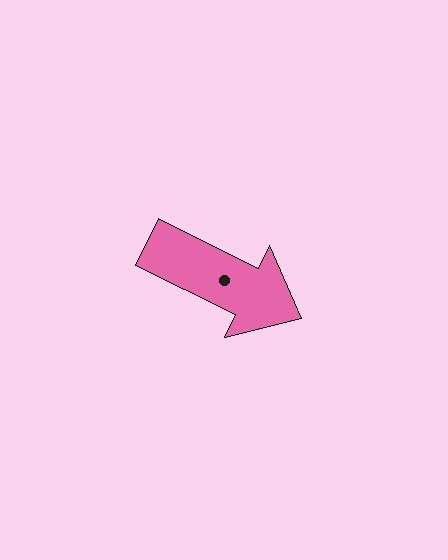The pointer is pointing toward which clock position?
Roughly 4 o'clock.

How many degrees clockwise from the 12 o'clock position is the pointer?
Approximately 116 degrees.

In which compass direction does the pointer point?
Southeast.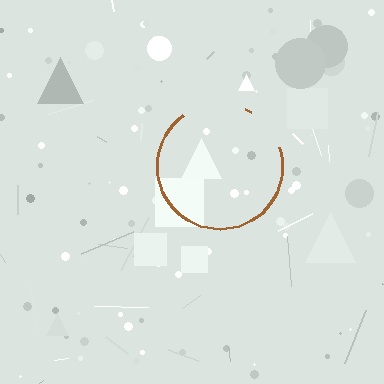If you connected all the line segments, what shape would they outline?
They would outline a circle.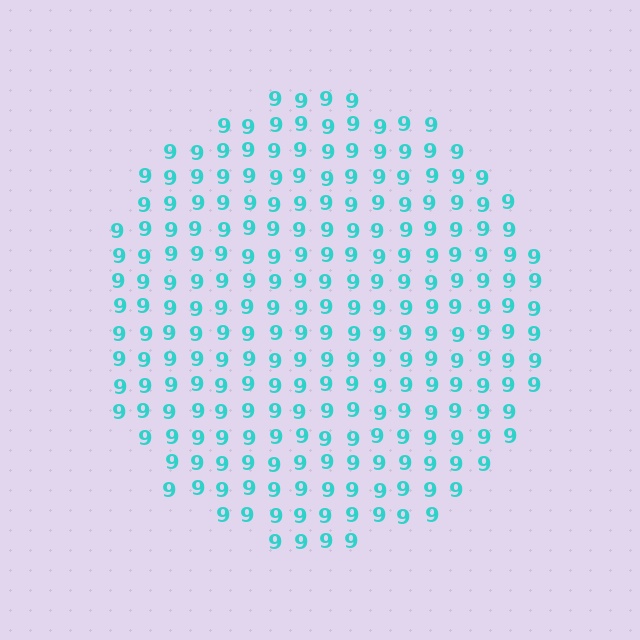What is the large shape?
The large shape is a circle.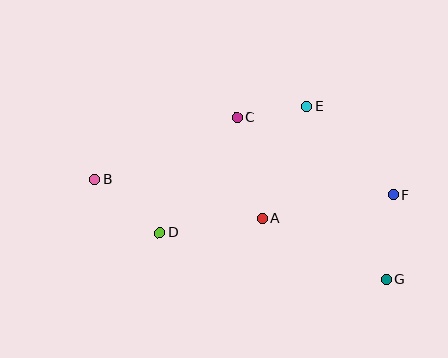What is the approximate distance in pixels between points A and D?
The distance between A and D is approximately 104 pixels.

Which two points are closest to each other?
Points C and E are closest to each other.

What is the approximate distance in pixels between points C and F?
The distance between C and F is approximately 175 pixels.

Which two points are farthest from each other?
Points B and G are farthest from each other.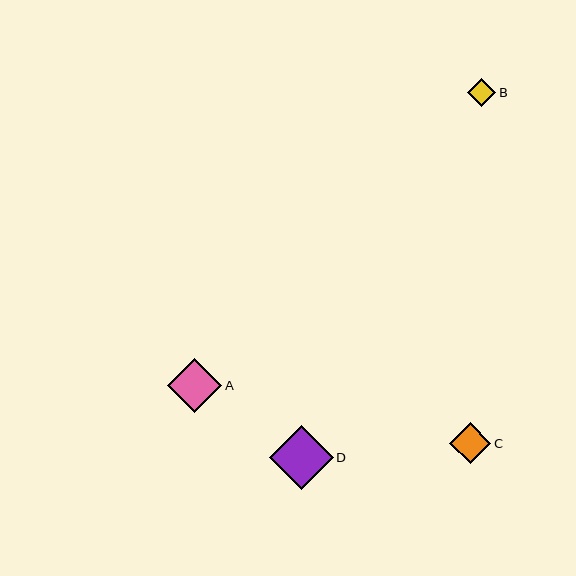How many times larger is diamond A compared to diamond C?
Diamond A is approximately 1.3 times the size of diamond C.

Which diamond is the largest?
Diamond D is the largest with a size of approximately 64 pixels.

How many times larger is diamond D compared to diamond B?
Diamond D is approximately 2.2 times the size of diamond B.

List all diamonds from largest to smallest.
From largest to smallest: D, A, C, B.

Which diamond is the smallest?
Diamond B is the smallest with a size of approximately 28 pixels.